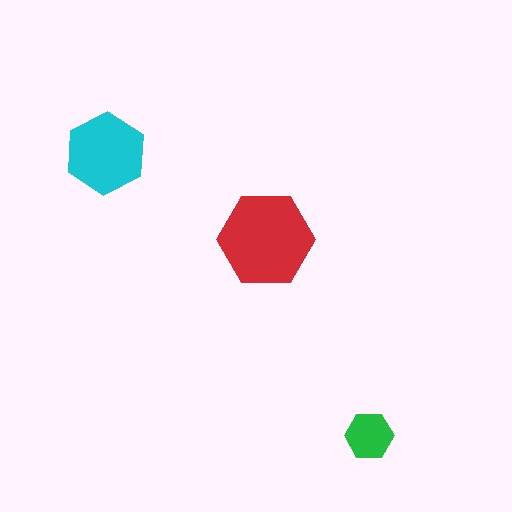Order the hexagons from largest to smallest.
the red one, the cyan one, the green one.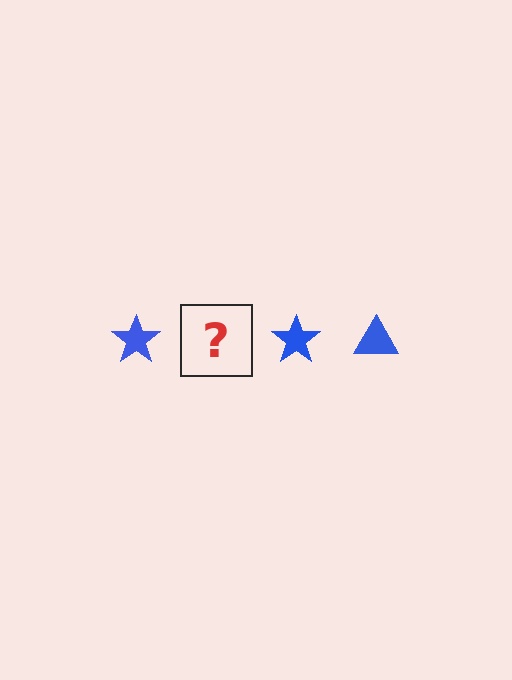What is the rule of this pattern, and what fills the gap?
The rule is that the pattern cycles through star, triangle shapes in blue. The gap should be filled with a blue triangle.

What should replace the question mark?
The question mark should be replaced with a blue triangle.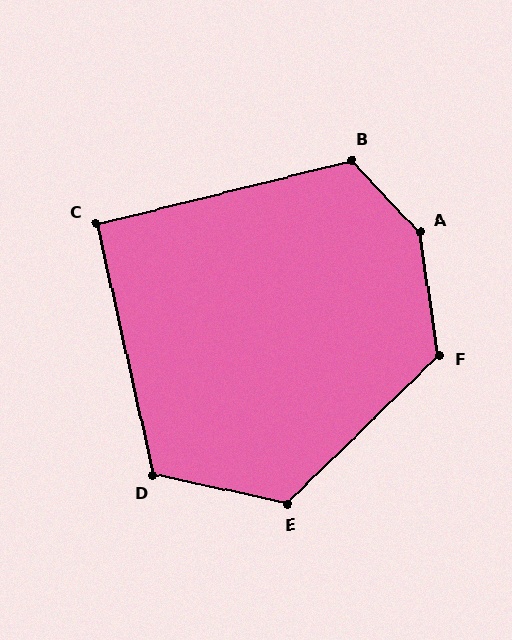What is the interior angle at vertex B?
Approximately 119 degrees (obtuse).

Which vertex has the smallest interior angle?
C, at approximately 91 degrees.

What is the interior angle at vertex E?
Approximately 124 degrees (obtuse).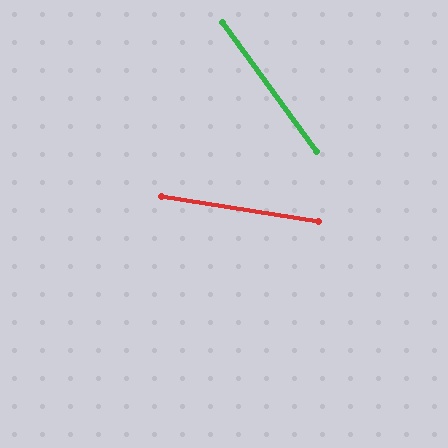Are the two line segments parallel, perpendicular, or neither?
Neither parallel nor perpendicular — they differ by about 45°.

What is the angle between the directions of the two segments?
Approximately 45 degrees.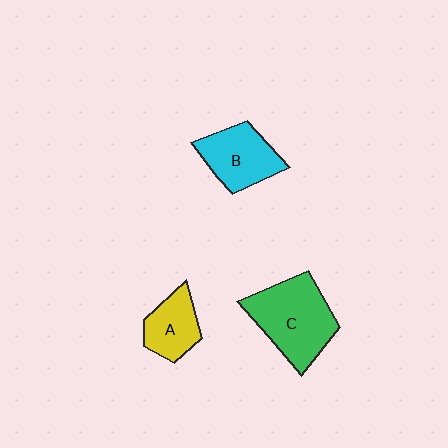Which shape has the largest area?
Shape C (green).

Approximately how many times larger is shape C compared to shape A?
Approximately 1.8 times.